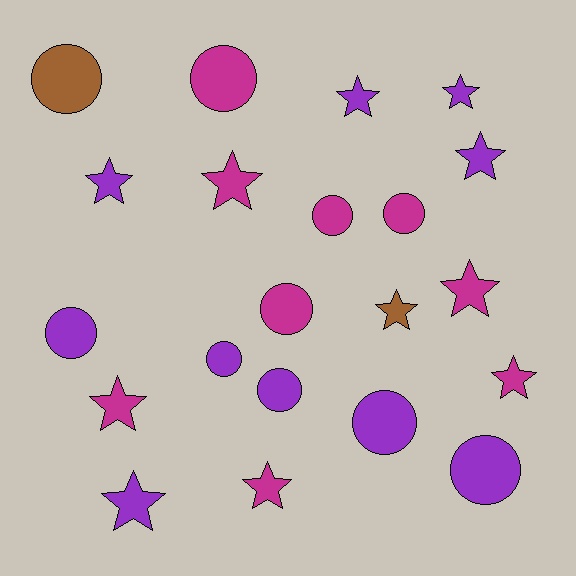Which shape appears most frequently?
Star, with 11 objects.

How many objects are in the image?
There are 21 objects.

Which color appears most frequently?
Purple, with 10 objects.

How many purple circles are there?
There are 5 purple circles.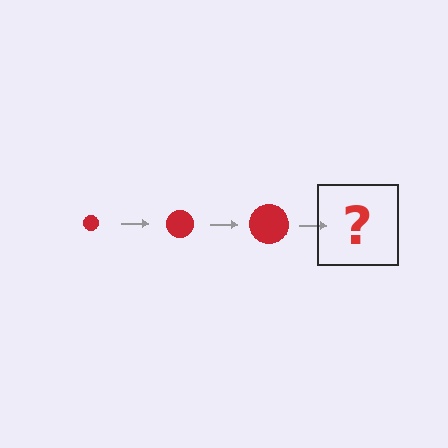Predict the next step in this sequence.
The next step is a red circle, larger than the previous one.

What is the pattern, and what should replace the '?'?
The pattern is that the circle gets progressively larger each step. The '?' should be a red circle, larger than the previous one.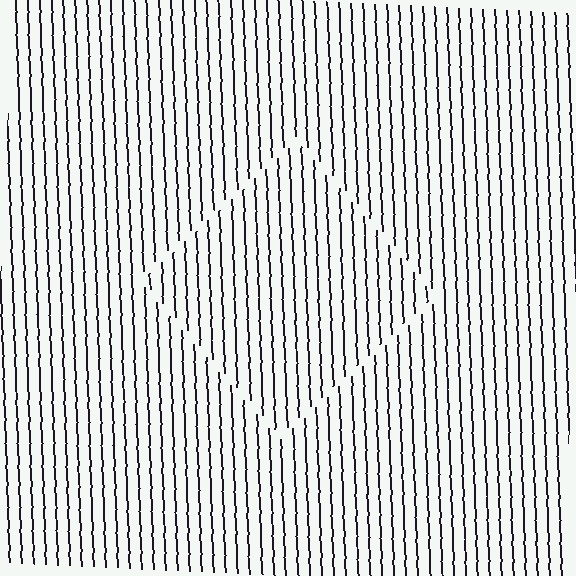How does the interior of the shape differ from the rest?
The interior of the shape contains the same grating, shifted by half a period — the contour is defined by the phase discontinuity where line-ends from the inner and outer gratings abut.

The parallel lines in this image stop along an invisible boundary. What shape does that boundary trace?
An illusory square. The interior of the shape contains the same grating, shifted by half a period — the contour is defined by the phase discontinuity where line-ends from the inner and outer gratings abut.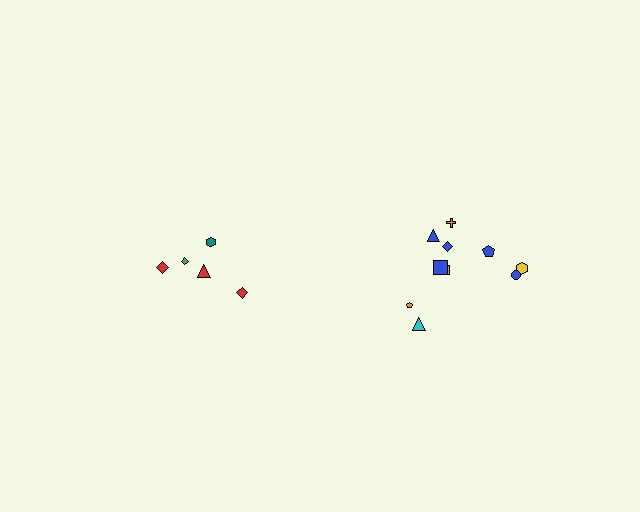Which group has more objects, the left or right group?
The right group.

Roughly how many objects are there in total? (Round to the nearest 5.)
Roughly 15 objects in total.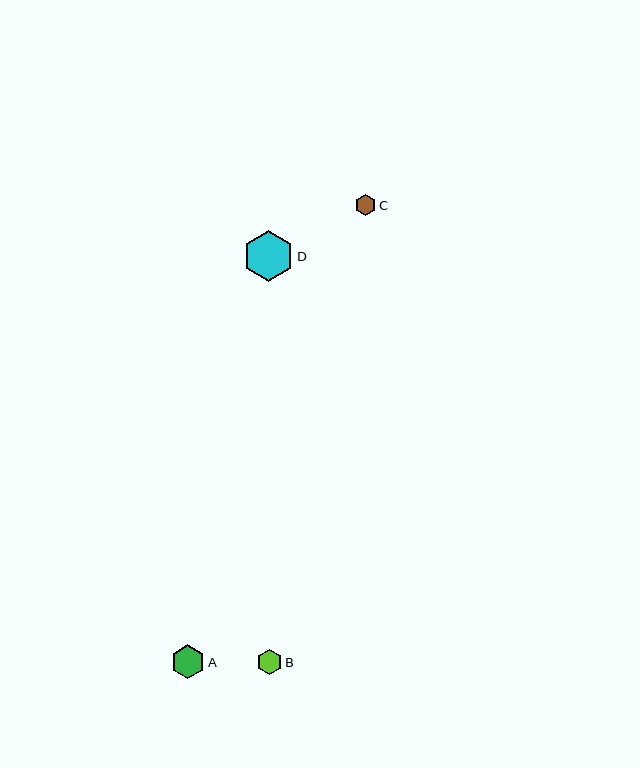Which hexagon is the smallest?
Hexagon C is the smallest with a size of approximately 21 pixels.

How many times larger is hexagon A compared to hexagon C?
Hexagon A is approximately 1.7 times the size of hexagon C.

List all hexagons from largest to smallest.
From largest to smallest: D, A, B, C.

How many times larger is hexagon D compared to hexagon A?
Hexagon D is approximately 1.5 times the size of hexagon A.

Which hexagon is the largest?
Hexagon D is the largest with a size of approximately 51 pixels.